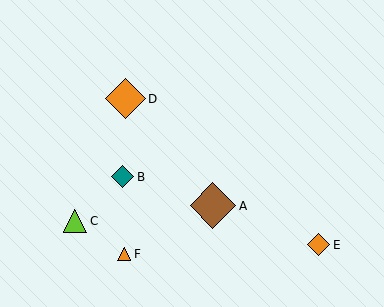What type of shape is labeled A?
Shape A is a brown diamond.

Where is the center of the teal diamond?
The center of the teal diamond is at (122, 177).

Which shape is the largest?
The brown diamond (labeled A) is the largest.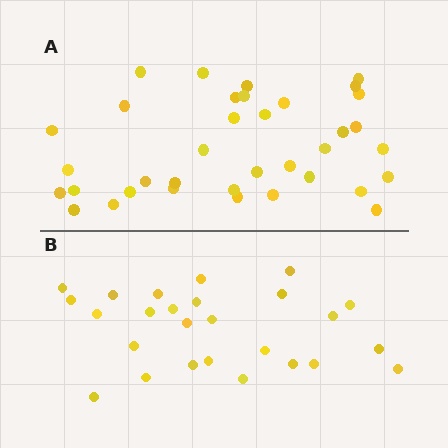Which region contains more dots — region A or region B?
Region A (the top region) has more dots.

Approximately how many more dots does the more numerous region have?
Region A has roughly 10 or so more dots than region B.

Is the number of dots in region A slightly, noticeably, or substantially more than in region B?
Region A has noticeably more, but not dramatically so. The ratio is roughly 1.4 to 1.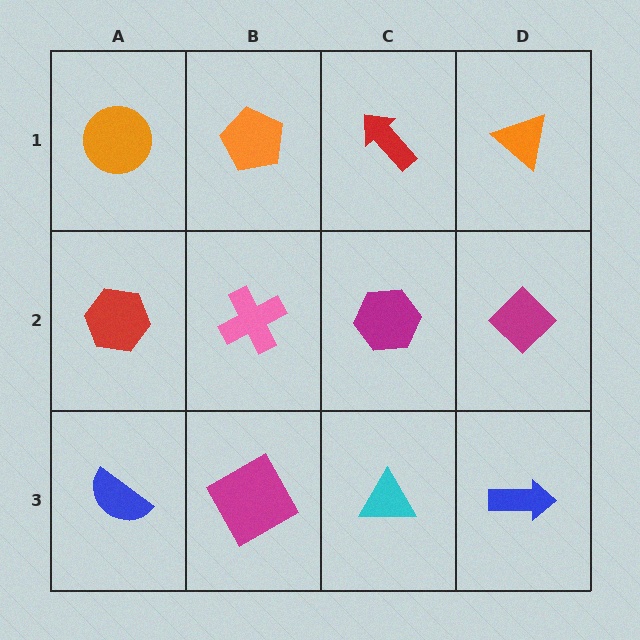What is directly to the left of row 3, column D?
A cyan triangle.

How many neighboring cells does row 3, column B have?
3.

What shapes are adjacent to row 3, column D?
A magenta diamond (row 2, column D), a cyan triangle (row 3, column C).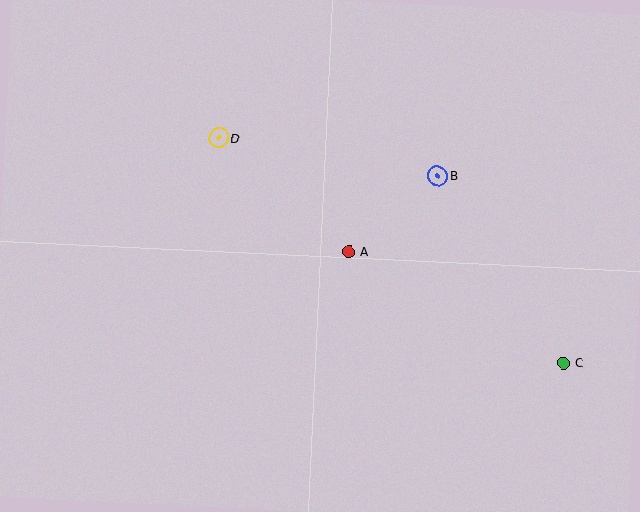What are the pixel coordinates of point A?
Point A is at (348, 252).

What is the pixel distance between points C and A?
The distance between C and A is 242 pixels.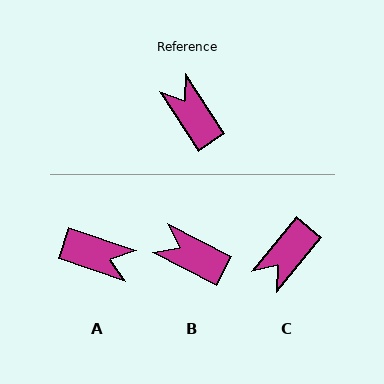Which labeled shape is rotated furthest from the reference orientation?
A, about 142 degrees away.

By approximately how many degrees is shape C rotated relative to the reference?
Approximately 107 degrees counter-clockwise.